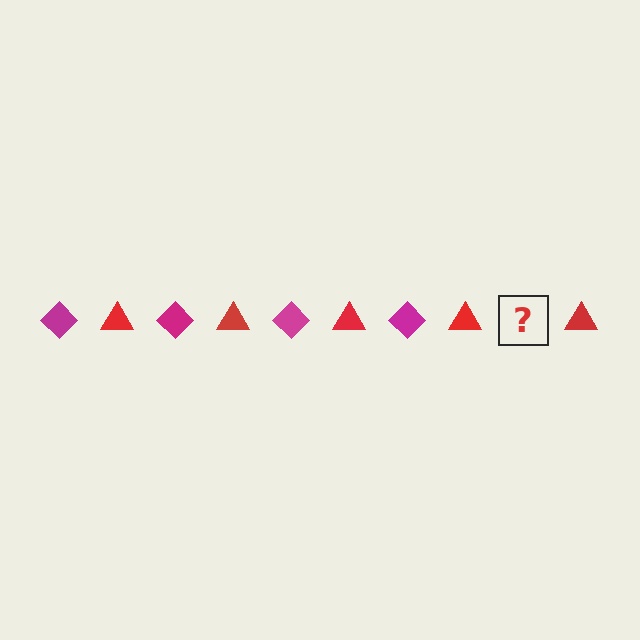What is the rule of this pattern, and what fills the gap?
The rule is that the pattern alternates between magenta diamond and red triangle. The gap should be filled with a magenta diamond.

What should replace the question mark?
The question mark should be replaced with a magenta diamond.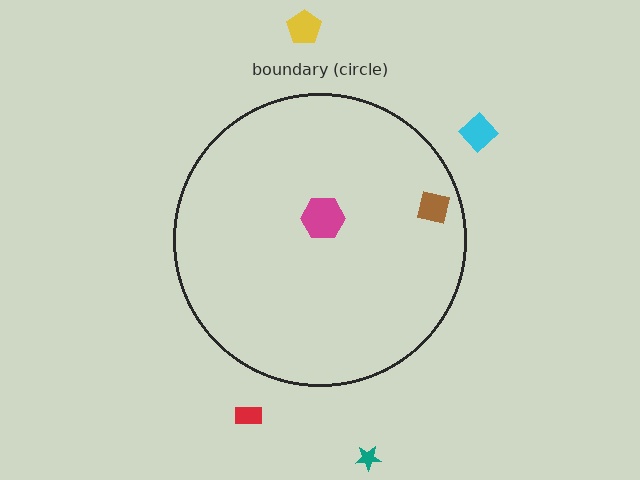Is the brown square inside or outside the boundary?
Inside.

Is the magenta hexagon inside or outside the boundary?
Inside.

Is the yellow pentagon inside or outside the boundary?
Outside.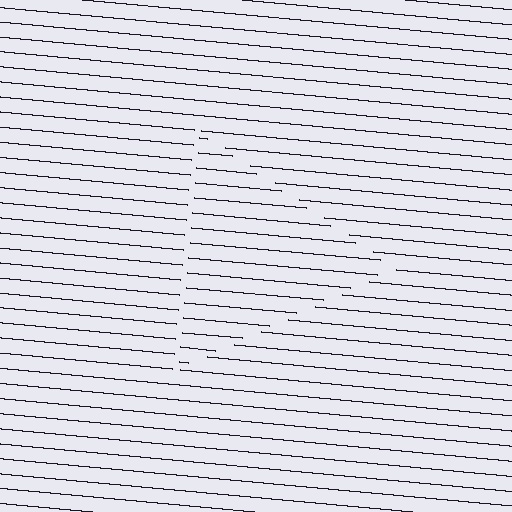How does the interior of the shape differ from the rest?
The interior of the shape contains the same grating, shifted by half a period — the contour is defined by the phase discontinuity where line-ends from the inner and outer gratings abut.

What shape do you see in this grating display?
An illusory triangle. The interior of the shape contains the same grating, shifted by half a period — the contour is defined by the phase discontinuity where line-ends from the inner and outer gratings abut.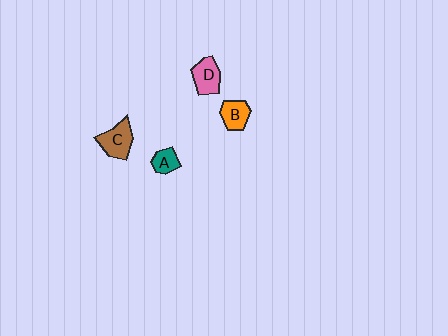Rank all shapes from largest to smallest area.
From largest to smallest: C (brown), D (pink), B (orange), A (teal).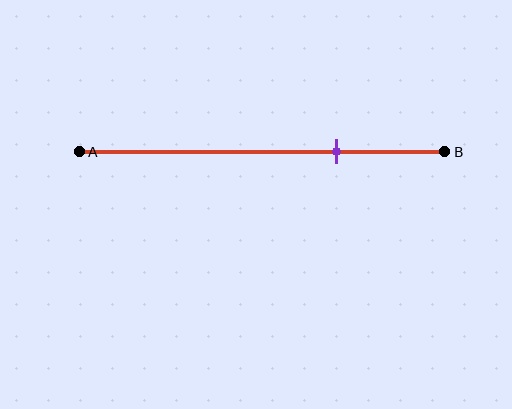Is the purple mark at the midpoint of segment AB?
No, the mark is at about 70% from A, not at the 50% midpoint.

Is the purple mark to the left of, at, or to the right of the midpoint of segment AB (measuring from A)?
The purple mark is to the right of the midpoint of segment AB.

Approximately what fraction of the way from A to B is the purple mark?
The purple mark is approximately 70% of the way from A to B.